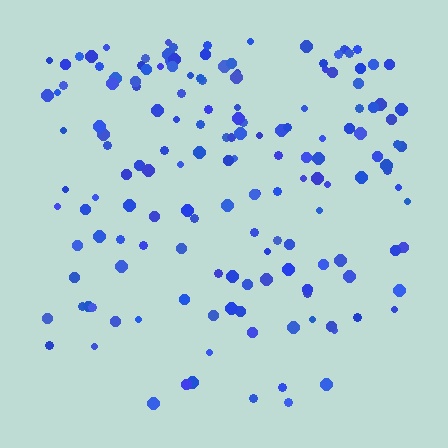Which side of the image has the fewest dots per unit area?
The bottom.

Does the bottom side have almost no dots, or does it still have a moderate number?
Still a moderate number, just noticeably fewer than the top.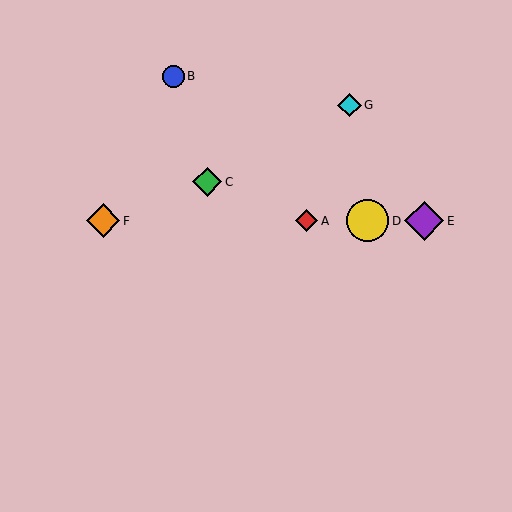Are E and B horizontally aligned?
No, E is at y≈221 and B is at y≈76.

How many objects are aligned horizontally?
4 objects (A, D, E, F) are aligned horizontally.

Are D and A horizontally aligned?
Yes, both are at y≈221.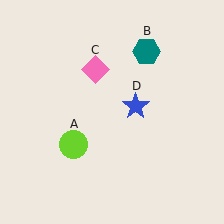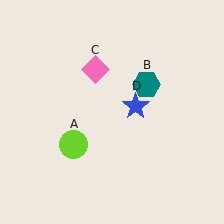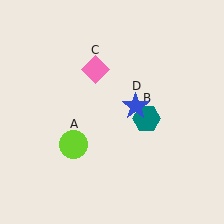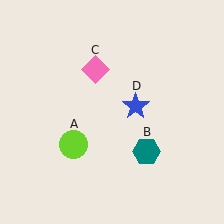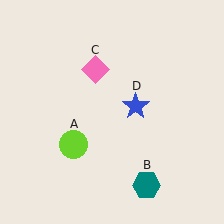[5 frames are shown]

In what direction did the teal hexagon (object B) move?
The teal hexagon (object B) moved down.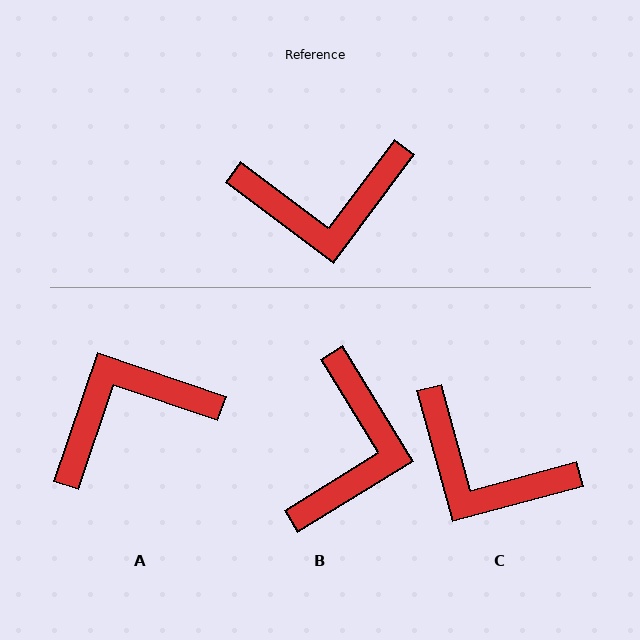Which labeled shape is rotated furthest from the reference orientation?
A, about 162 degrees away.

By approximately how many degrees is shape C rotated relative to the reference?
Approximately 38 degrees clockwise.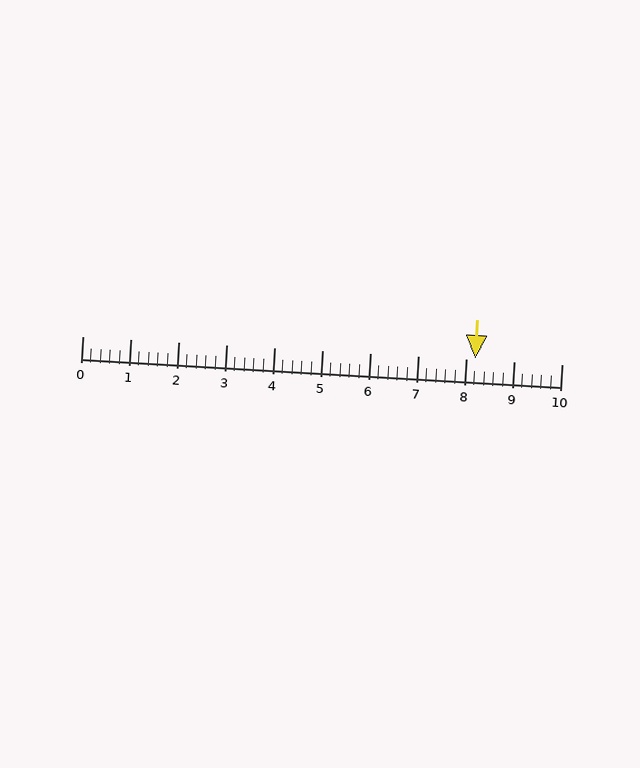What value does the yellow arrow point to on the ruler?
The yellow arrow points to approximately 8.2.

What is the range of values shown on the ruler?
The ruler shows values from 0 to 10.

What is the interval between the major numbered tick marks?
The major tick marks are spaced 1 units apart.